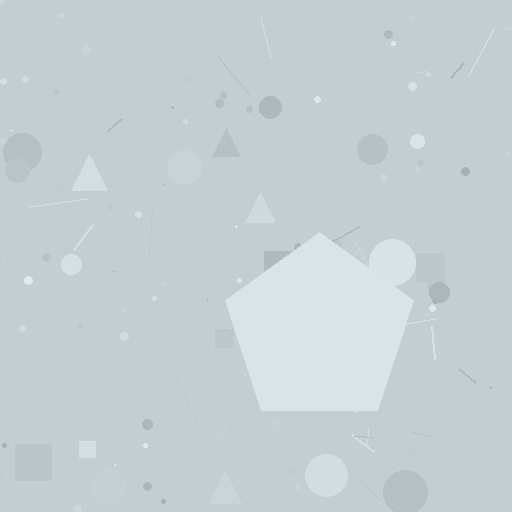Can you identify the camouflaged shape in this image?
The camouflaged shape is a pentagon.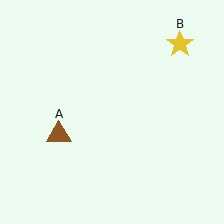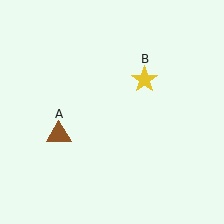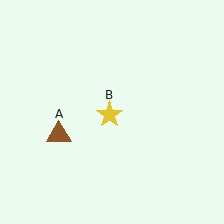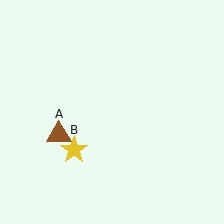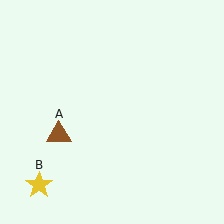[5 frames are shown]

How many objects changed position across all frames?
1 object changed position: yellow star (object B).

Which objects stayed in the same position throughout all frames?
Brown triangle (object A) remained stationary.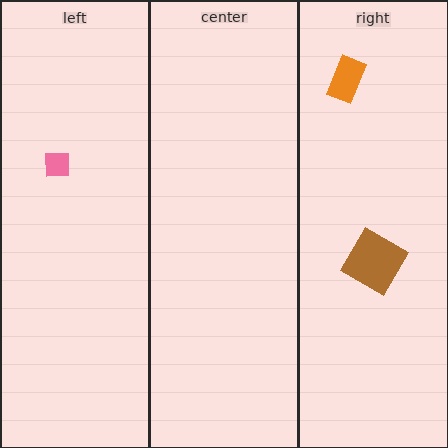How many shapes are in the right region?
2.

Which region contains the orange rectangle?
The right region.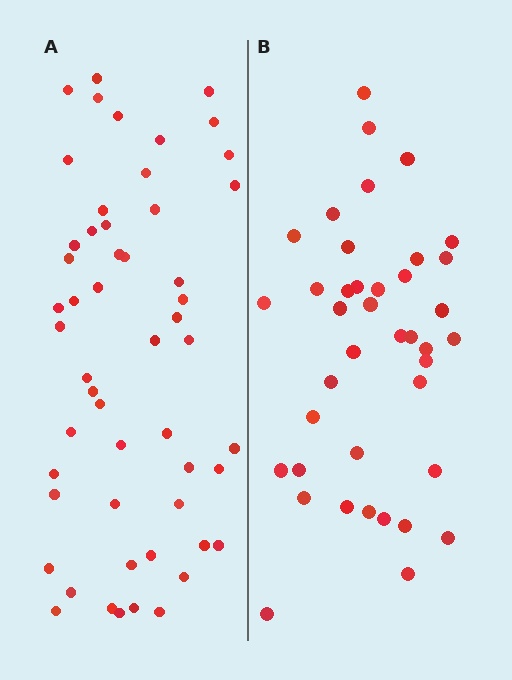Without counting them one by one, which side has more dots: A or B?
Region A (the left region) has more dots.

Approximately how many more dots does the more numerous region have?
Region A has approximately 15 more dots than region B.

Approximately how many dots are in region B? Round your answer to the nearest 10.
About 40 dots.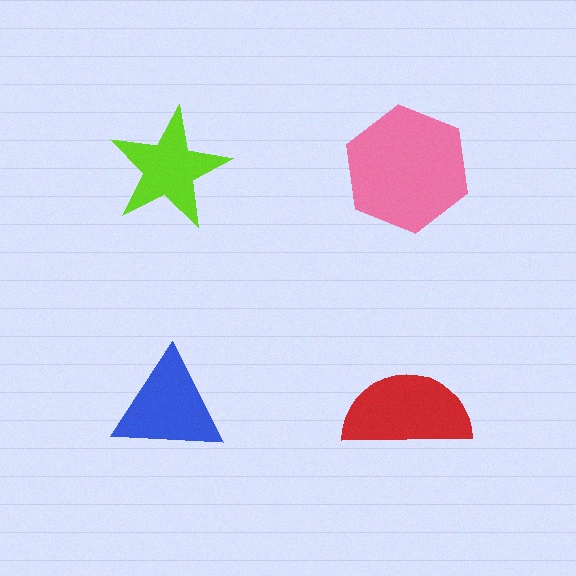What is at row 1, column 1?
A lime star.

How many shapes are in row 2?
2 shapes.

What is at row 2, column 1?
A blue triangle.